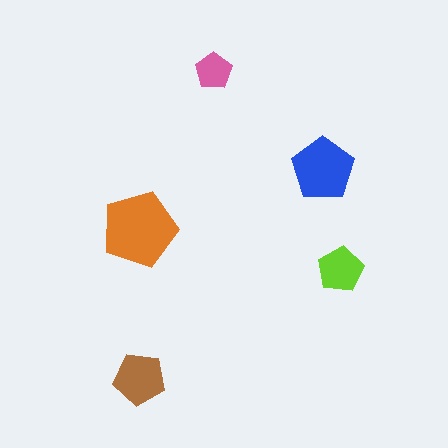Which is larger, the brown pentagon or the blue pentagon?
The blue one.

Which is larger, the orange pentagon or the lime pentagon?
The orange one.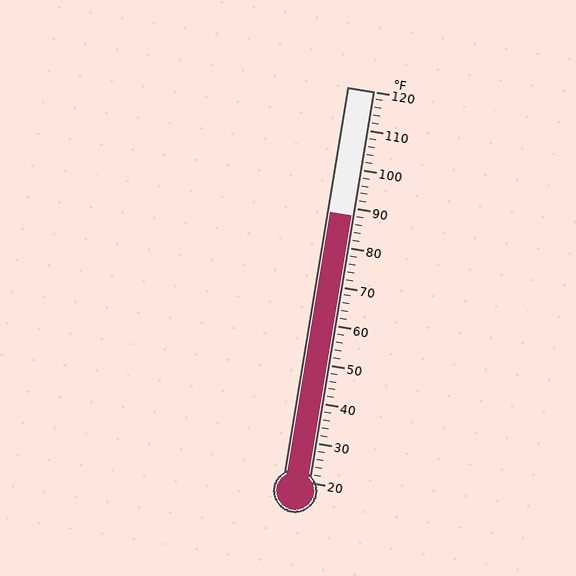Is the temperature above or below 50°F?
The temperature is above 50°F.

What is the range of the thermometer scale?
The thermometer scale ranges from 20°F to 120°F.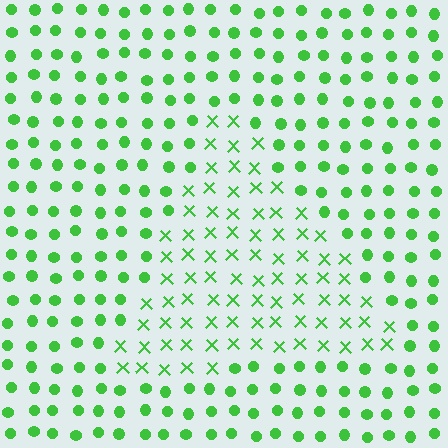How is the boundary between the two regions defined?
The boundary is defined by a change in element shape: X marks inside vs. circles outside. All elements share the same color and spacing.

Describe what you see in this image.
The image is filled with small green elements arranged in a uniform grid. A triangle-shaped region contains X marks, while the surrounding area contains circles. The boundary is defined purely by the change in element shape.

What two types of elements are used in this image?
The image uses X marks inside the triangle region and circles outside it.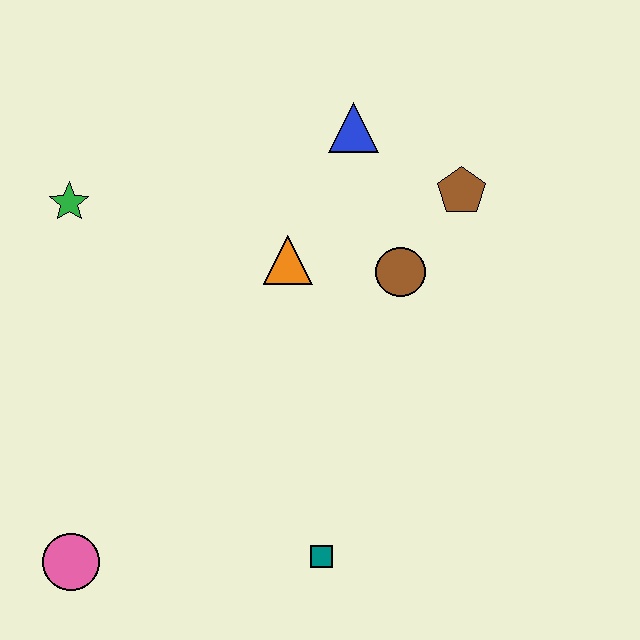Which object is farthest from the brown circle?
The pink circle is farthest from the brown circle.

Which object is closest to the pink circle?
The teal square is closest to the pink circle.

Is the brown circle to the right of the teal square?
Yes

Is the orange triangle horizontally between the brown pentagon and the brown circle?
No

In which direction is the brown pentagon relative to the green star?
The brown pentagon is to the right of the green star.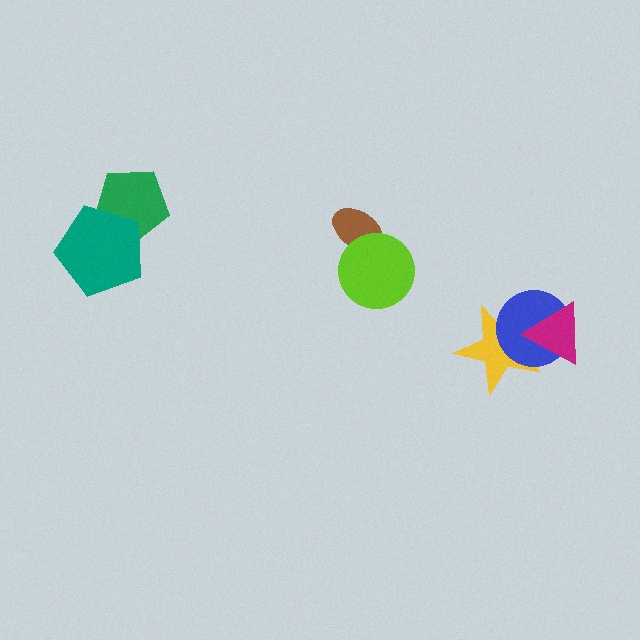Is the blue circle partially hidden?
Yes, it is partially covered by another shape.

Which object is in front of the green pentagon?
The teal pentagon is in front of the green pentagon.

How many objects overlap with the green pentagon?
1 object overlaps with the green pentagon.